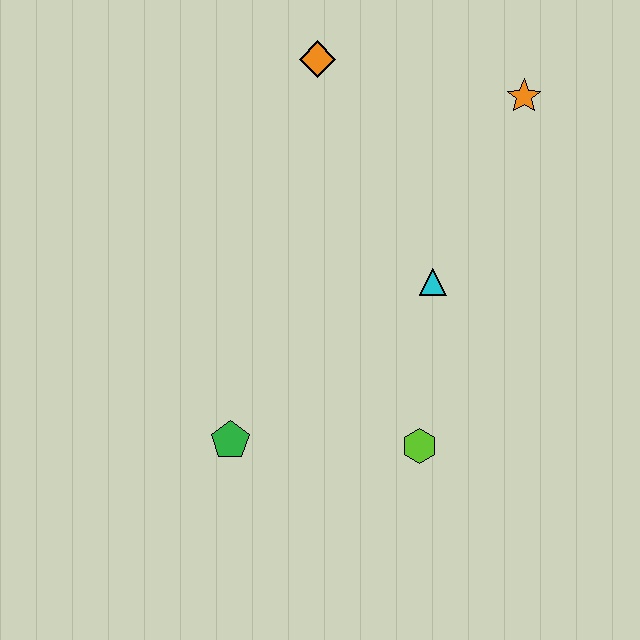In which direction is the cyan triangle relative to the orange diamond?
The cyan triangle is below the orange diamond.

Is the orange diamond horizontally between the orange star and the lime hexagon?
No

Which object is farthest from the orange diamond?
The lime hexagon is farthest from the orange diamond.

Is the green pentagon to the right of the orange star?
No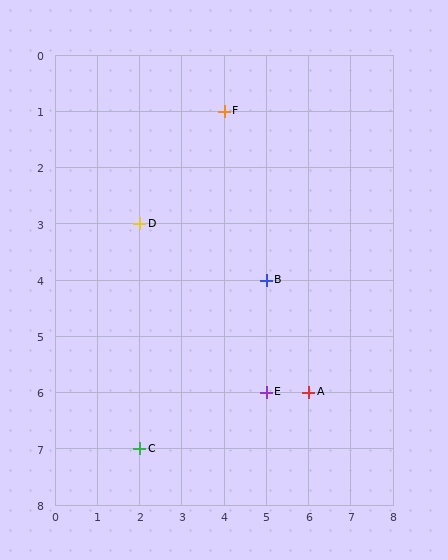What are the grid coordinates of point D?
Point D is at grid coordinates (2, 3).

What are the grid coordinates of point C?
Point C is at grid coordinates (2, 7).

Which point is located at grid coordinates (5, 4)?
Point B is at (5, 4).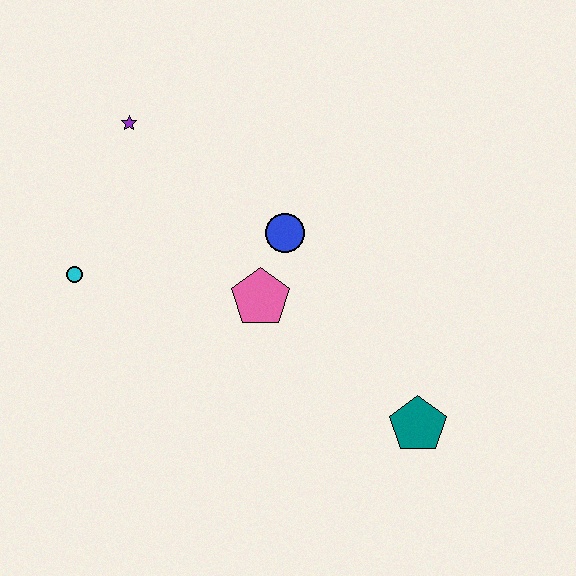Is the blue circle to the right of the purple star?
Yes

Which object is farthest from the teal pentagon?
The purple star is farthest from the teal pentagon.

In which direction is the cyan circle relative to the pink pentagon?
The cyan circle is to the left of the pink pentagon.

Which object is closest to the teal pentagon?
The pink pentagon is closest to the teal pentagon.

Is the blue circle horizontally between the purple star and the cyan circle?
No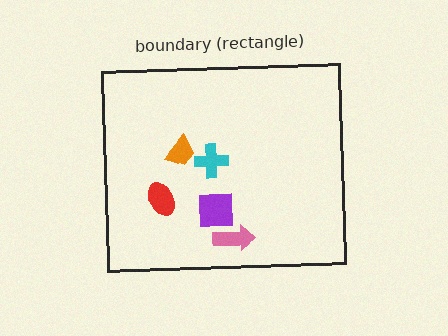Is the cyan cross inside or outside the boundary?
Inside.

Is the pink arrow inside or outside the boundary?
Inside.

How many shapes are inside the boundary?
5 inside, 0 outside.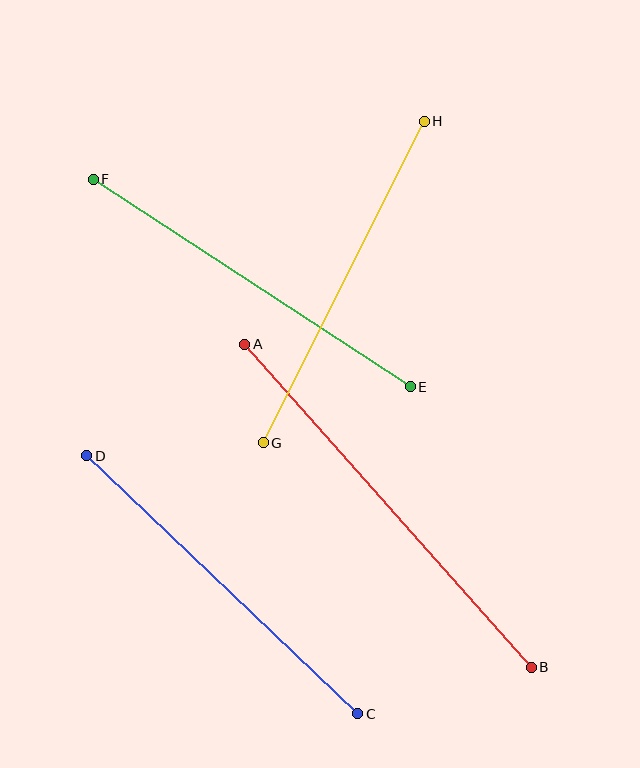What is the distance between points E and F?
The distance is approximately 379 pixels.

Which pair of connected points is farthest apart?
Points A and B are farthest apart.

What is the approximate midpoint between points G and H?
The midpoint is at approximately (344, 282) pixels.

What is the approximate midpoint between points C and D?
The midpoint is at approximately (222, 585) pixels.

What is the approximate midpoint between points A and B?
The midpoint is at approximately (388, 506) pixels.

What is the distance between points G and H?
The distance is approximately 360 pixels.